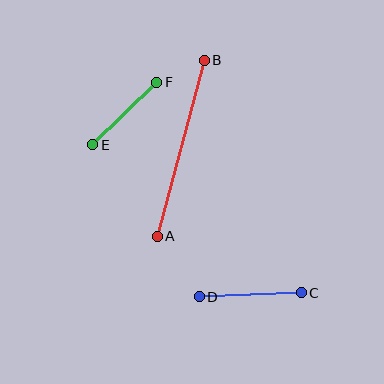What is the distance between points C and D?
The distance is approximately 102 pixels.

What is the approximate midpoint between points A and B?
The midpoint is at approximately (181, 148) pixels.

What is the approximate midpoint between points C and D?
The midpoint is at approximately (250, 295) pixels.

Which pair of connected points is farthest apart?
Points A and B are farthest apart.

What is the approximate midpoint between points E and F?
The midpoint is at approximately (125, 114) pixels.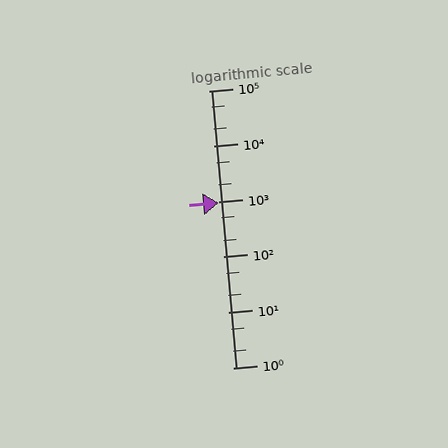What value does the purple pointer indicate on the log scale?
The pointer indicates approximately 940.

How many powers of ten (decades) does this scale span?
The scale spans 5 decades, from 1 to 100000.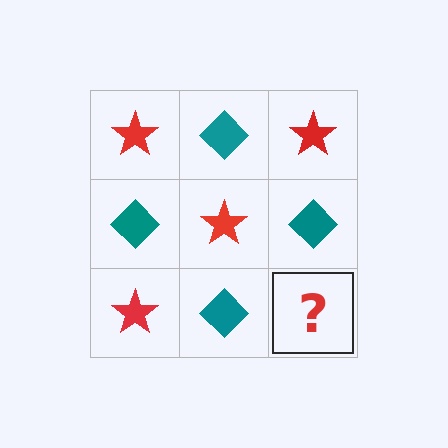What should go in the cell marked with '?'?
The missing cell should contain a red star.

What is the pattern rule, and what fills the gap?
The rule is that it alternates red star and teal diamond in a checkerboard pattern. The gap should be filled with a red star.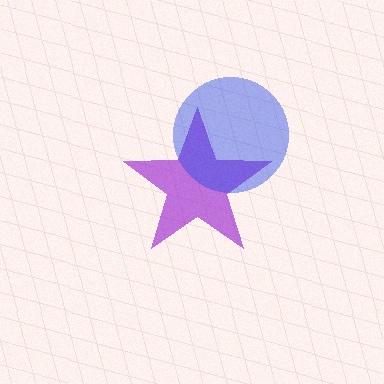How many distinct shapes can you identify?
There are 2 distinct shapes: a purple star, a blue circle.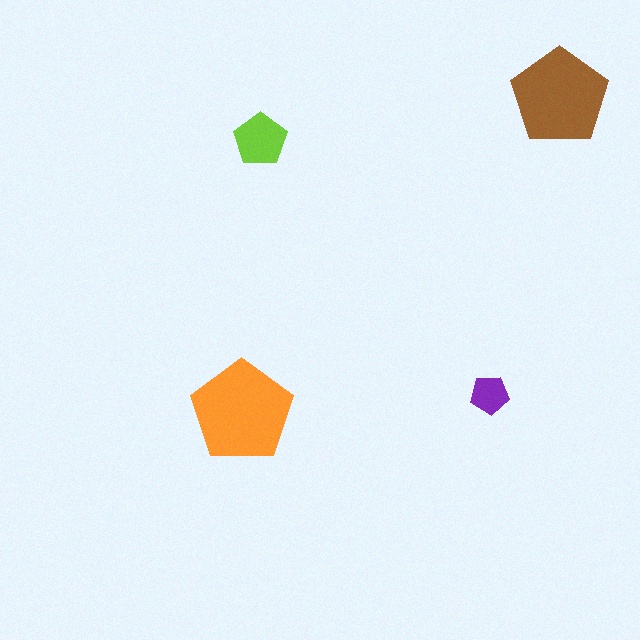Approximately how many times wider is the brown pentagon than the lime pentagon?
About 2 times wider.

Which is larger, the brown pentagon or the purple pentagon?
The brown one.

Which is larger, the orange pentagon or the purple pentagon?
The orange one.